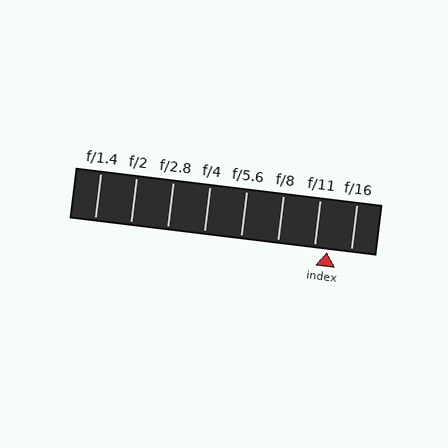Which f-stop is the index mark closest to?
The index mark is closest to f/11.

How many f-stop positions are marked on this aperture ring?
There are 8 f-stop positions marked.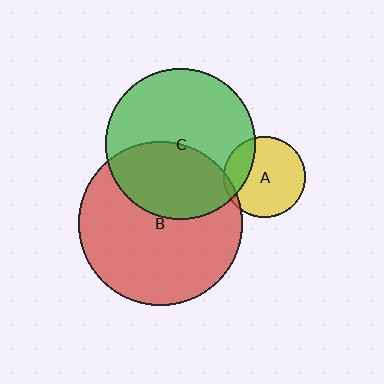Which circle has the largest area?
Circle B (red).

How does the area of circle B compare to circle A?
Approximately 4.1 times.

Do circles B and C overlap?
Yes.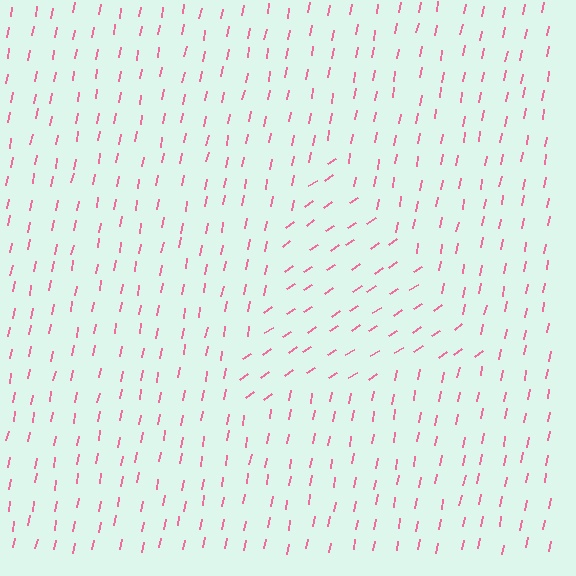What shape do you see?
I see a triangle.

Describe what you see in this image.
The image is filled with small pink line segments. A triangle region in the image has lines oriented differently from the surrounding lines, creating a visible texture boundary.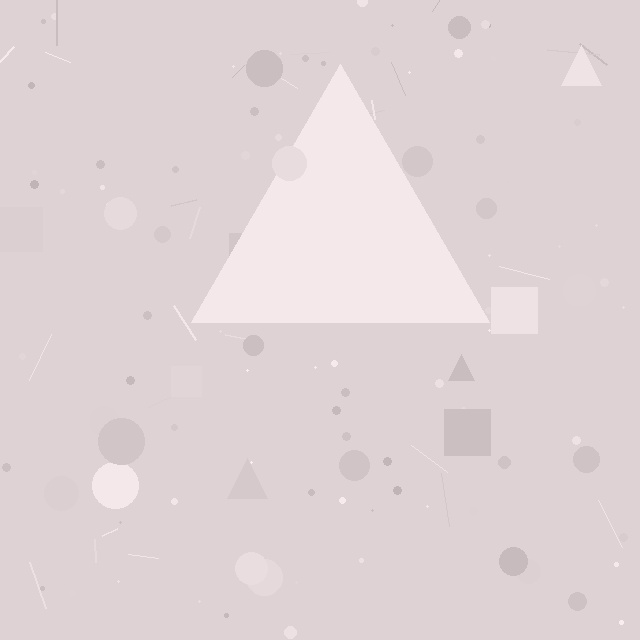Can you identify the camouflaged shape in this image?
The camouflaged shape is a triangle.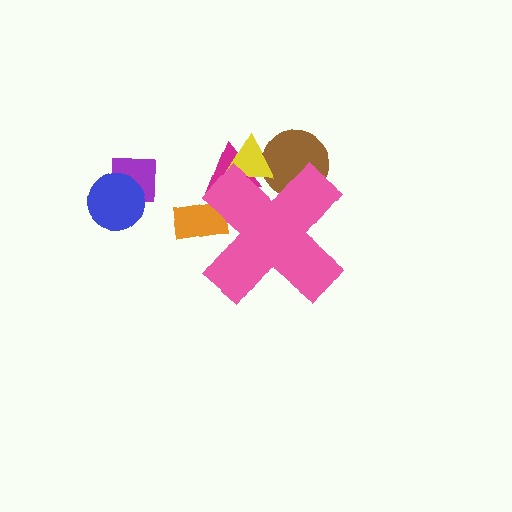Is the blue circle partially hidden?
No, the blue circle is fully visible.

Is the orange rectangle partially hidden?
Yes, the orange rectangle is partially hidden behind the pink cross.